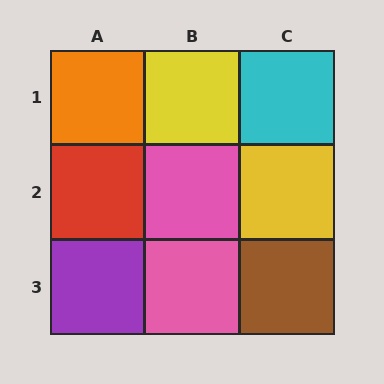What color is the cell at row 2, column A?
Red.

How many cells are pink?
2 cells are pink.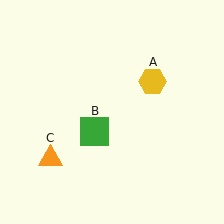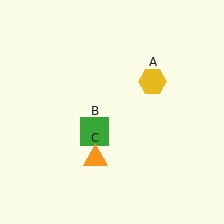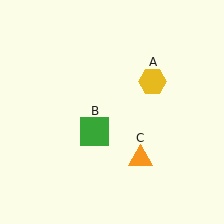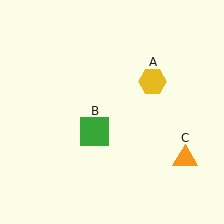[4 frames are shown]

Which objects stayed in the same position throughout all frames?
Yellow hexagon (object A) and green square (object B) remained stationary.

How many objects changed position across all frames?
1 object changed position: orange triangle (object C).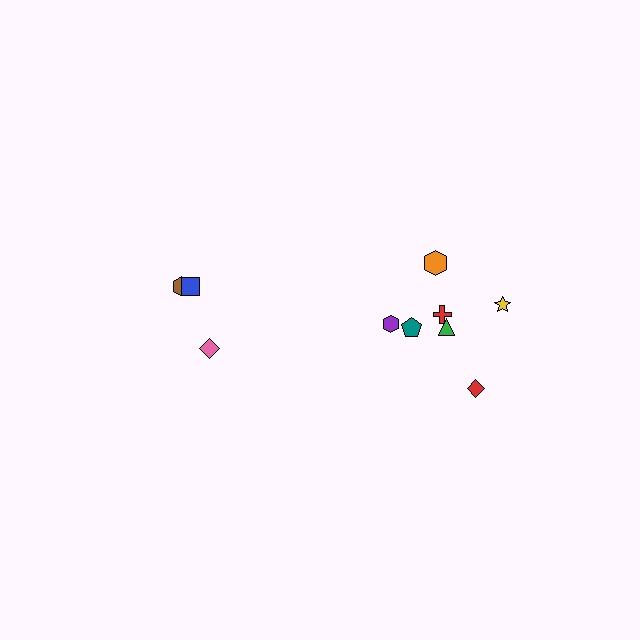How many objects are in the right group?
There are 7 objects.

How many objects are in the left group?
There are 3 objects.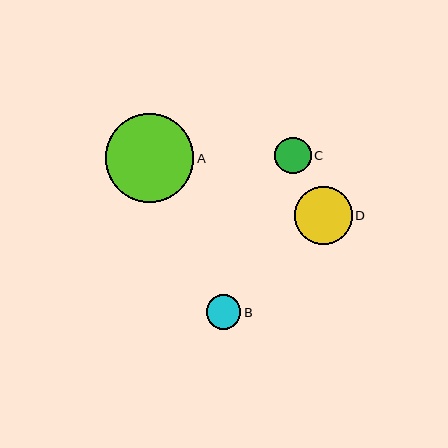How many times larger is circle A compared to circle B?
Circle A is approximately 2.6 times the size of circle B.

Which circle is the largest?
Circle A is the largest with a size of approximately 89 pixels.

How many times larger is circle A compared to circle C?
Circle A is approximately 2.4 times the size of circle C.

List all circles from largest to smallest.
From largest to smallest: A, D, C, B.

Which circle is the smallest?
Circle B is the smallest with a size of approximately 34 pixels.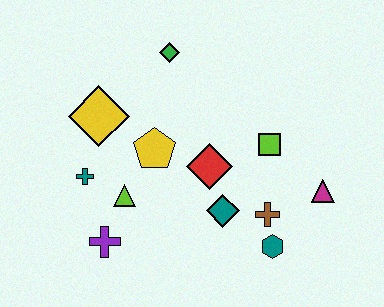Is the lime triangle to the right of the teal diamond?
No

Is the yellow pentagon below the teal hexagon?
No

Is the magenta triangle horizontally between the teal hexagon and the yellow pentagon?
No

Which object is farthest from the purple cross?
The magenta triangle is farthest from the purple cross.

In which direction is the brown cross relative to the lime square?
The brown cross is below the lime square.